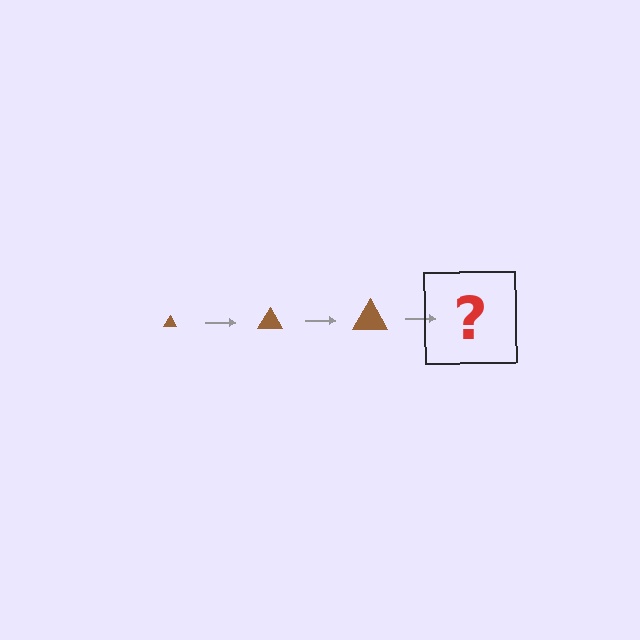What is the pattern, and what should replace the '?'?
The pattern is that the triangle gets progressively larger each step. The '?' should be a brown triangle, larger than the previous one.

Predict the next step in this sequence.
The next step is a brown triangle, larger than the previous one.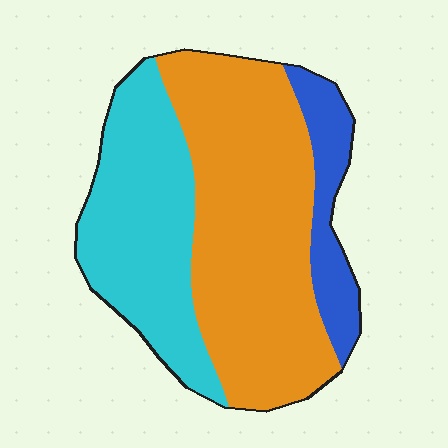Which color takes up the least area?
Blue, at roughly 15%.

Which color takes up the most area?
Orange, at roughly 55%.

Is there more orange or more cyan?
Orange.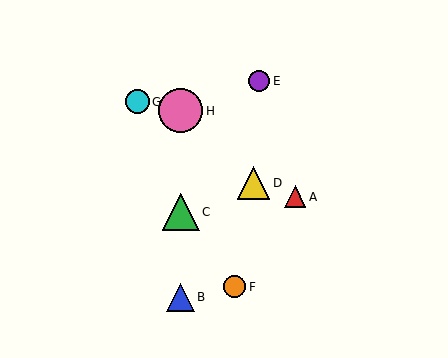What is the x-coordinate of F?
Object F is at x≈235.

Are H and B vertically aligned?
Yes, both are at x≈181.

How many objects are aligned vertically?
3 objects (B, C, H) are aligned vertically.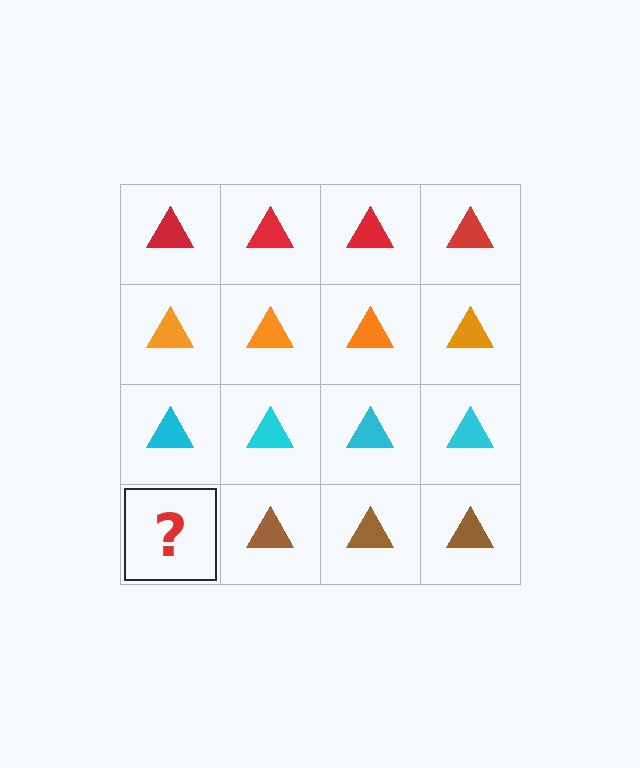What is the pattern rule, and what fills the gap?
The rule is that each row has a consistent color. The gap should be filled with a brown triangle.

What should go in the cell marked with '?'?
The missing cell should contain a brown triangle.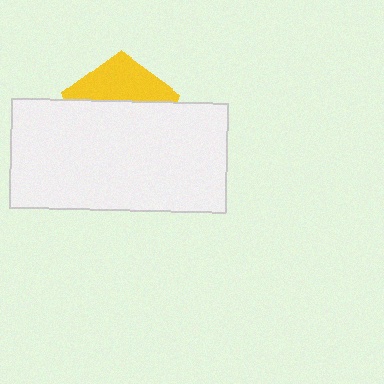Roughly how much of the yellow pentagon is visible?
A small part of it is visible (roughly 35%).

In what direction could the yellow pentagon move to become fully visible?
The yellow pentagon could move up. That would shift it out from behind the white rectangle entirely.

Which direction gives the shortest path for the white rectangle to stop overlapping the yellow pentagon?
Moving down gives the shortest separation.